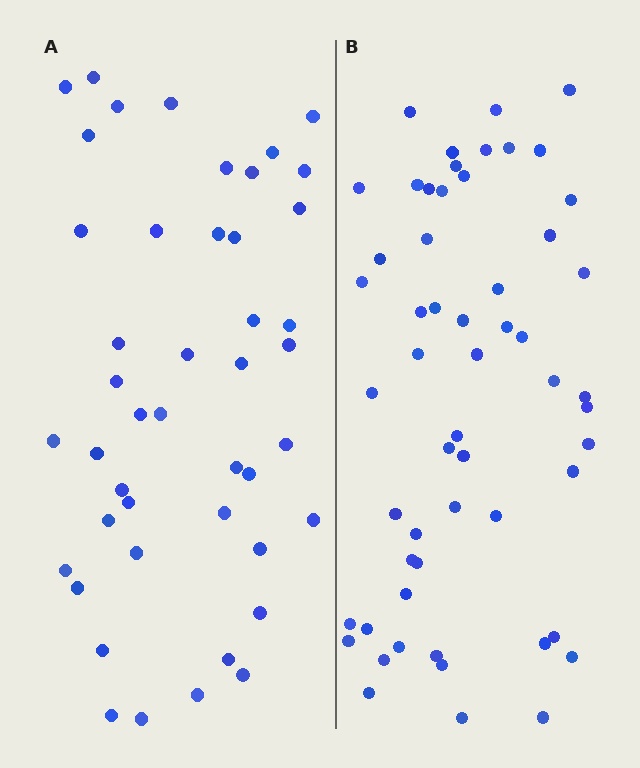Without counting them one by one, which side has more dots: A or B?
Region B (the right region) has more dots.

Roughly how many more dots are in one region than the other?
Region B has roughly 12 or so more dots than region A.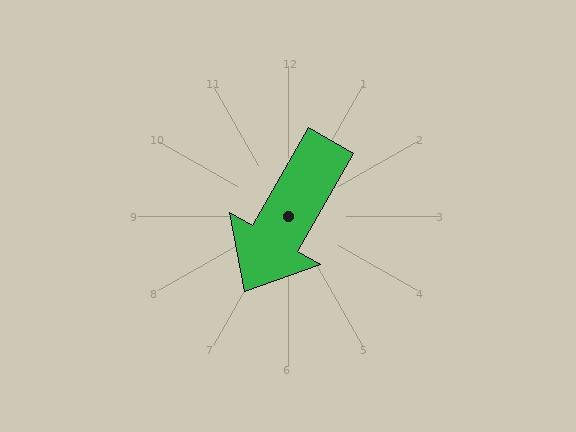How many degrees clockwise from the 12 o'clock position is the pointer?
Approximately 210 degrees.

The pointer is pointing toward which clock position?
Roughly 7 o'clock.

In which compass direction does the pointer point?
Southwest.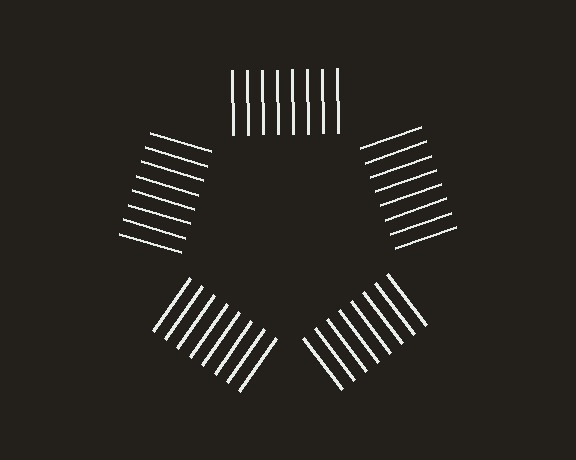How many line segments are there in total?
40 — 8 along each of the 5 edges.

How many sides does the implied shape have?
5 sides — the line-ends trace a pentagon.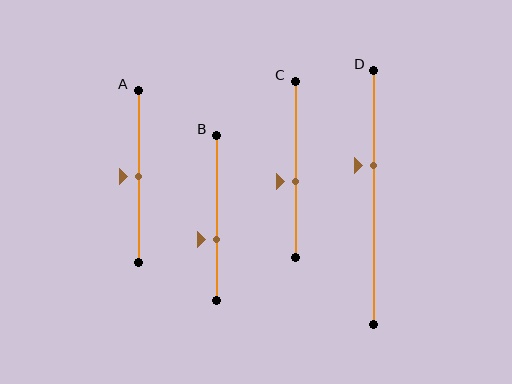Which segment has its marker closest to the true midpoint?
Segment A has its marker closest to the true midpoint.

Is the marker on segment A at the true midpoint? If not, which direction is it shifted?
Yes, the marker on segment A is at the true midpoint.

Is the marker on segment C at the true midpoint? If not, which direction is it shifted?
No, the marker on segment C is shifted downward by about 7% of the segment length.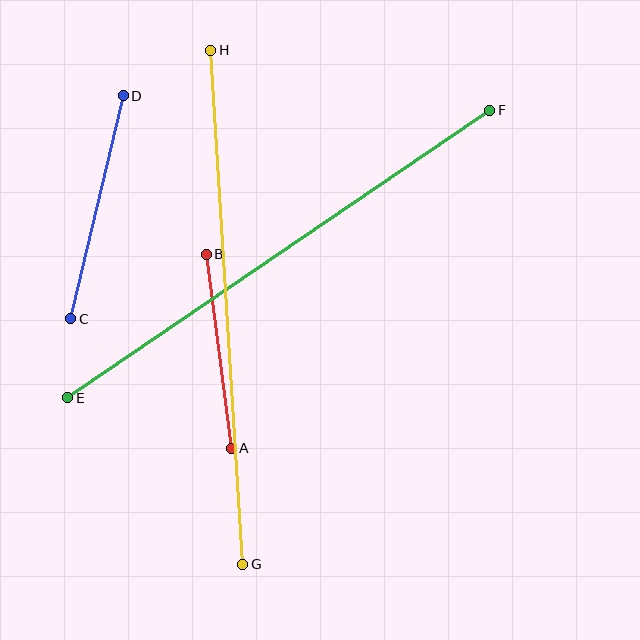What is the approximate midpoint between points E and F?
The midpoint is at approximately (279, 254) pixels.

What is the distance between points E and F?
The distance is approximately 511 pixels.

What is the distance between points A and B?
The distance is approximately 196 pixels.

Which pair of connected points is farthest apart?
Points G and H are farthest apart.